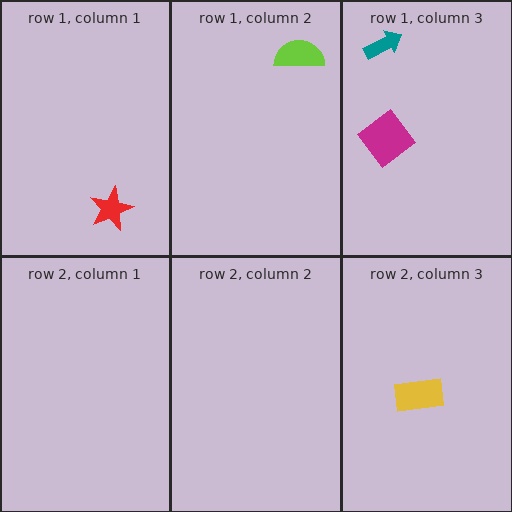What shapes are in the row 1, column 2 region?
The lime semicircle.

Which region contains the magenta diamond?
The row 1, column 3 region.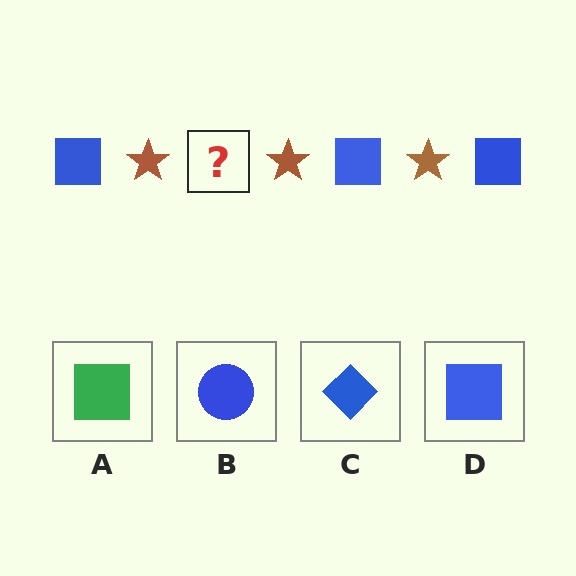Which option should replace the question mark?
Option D.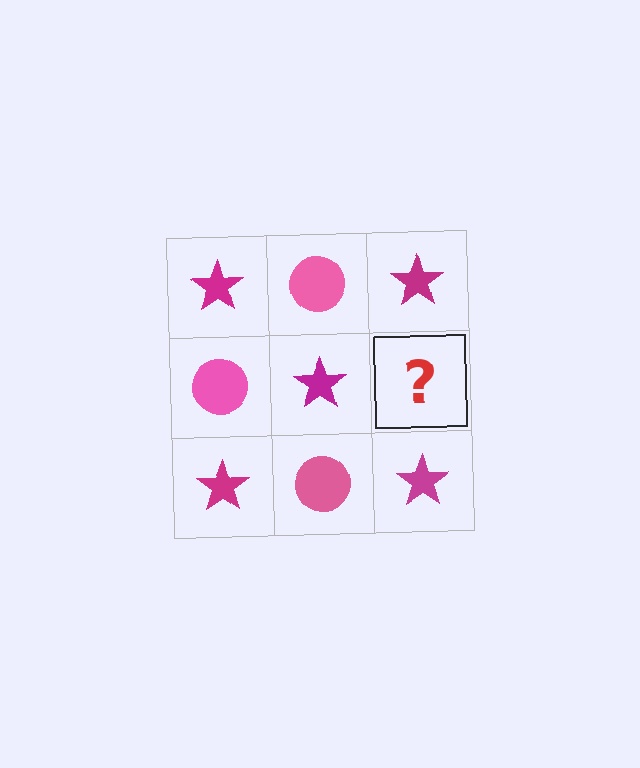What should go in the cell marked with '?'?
The missing cell should contain a pink circle.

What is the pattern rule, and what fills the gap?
The rule is that it alternates magenta star and pink circle in a checkerboard pattern. The gap should be filled with a pink circle.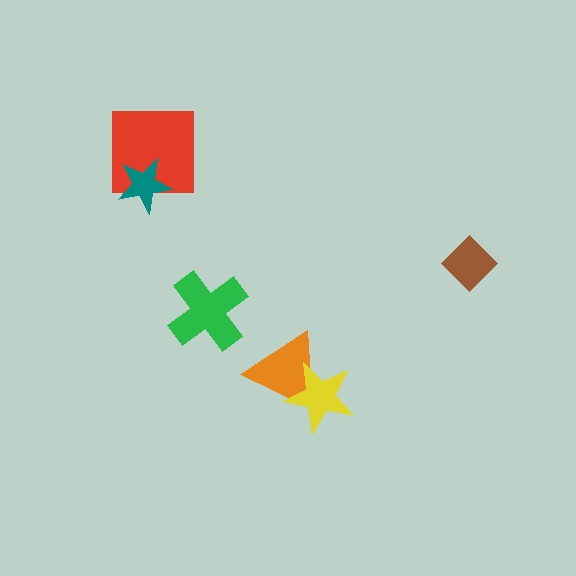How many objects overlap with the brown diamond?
0 objects overlap with the brown diamond.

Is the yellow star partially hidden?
No, no other shape covers it.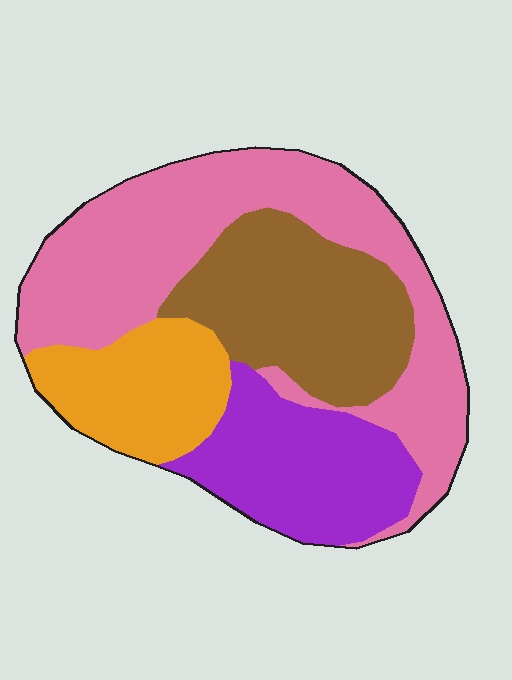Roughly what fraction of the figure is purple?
Purple takes up less than a quarter of the figure.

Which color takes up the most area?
Pink, at roughly 40%.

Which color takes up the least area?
Orange, at roughly 15%.